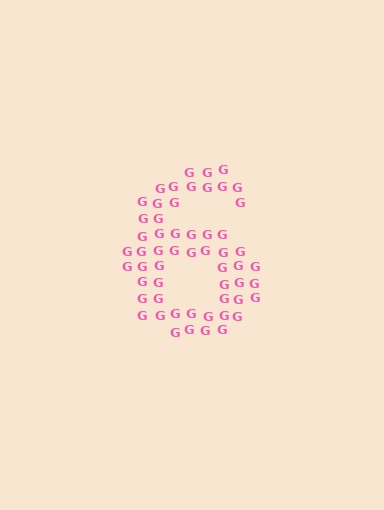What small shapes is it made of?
It is made of small letter G's.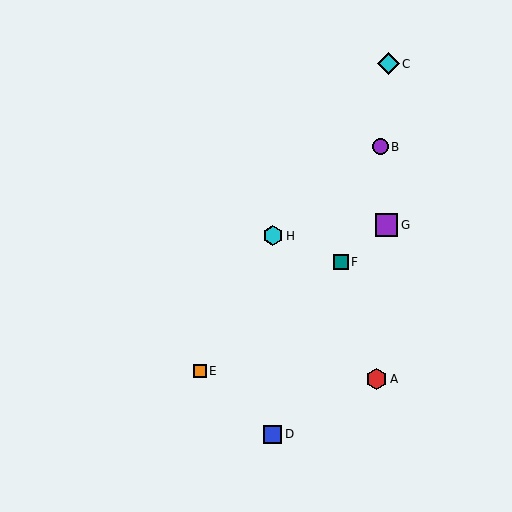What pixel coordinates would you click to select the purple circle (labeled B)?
Click at (381, 147) to select the purple circle B.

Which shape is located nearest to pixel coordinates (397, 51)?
The cyan diamond (labeled C) at (388, 64) is nearest to that location.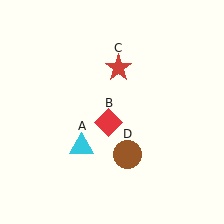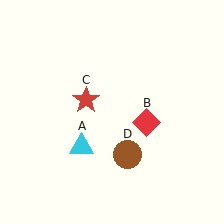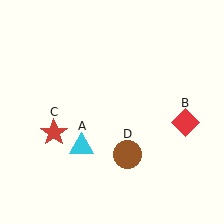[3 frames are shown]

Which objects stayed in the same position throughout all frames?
Cyan triangle (object A) and brown circle (object D) remained stationary.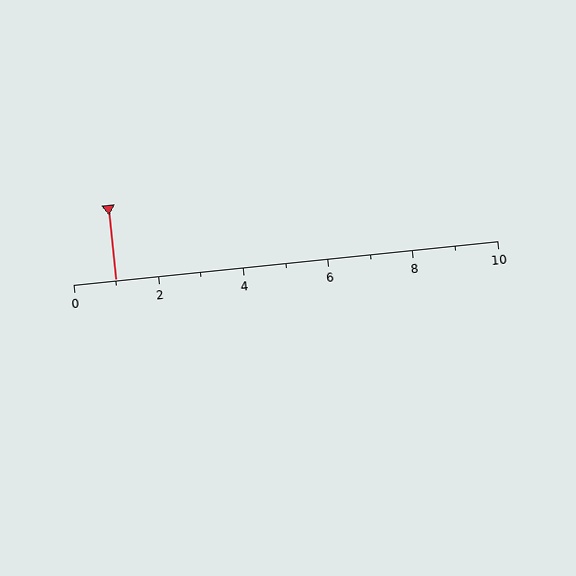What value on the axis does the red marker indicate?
The marker indicates approximately 1.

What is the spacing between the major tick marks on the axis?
The major ticks are spaced 2 apart.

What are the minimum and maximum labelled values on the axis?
The axis runs from 0 to 10.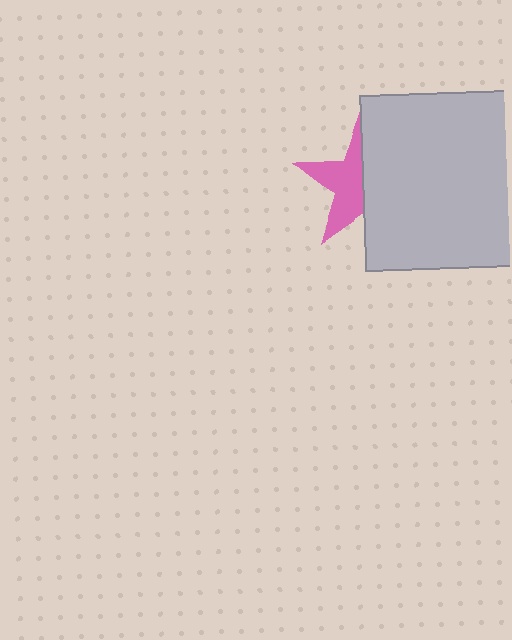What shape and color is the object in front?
The object in front is a light gray square.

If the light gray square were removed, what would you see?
You would see the complete pink star.